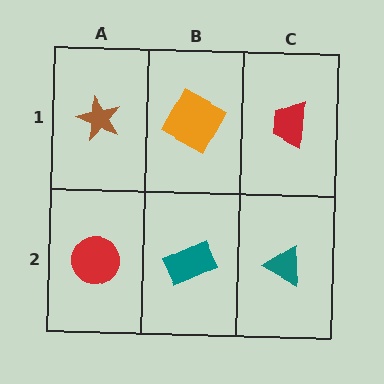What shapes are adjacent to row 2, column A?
A brown star (row 1, column A), a teal rectangle (row 2, column B).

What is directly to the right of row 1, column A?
An orange square.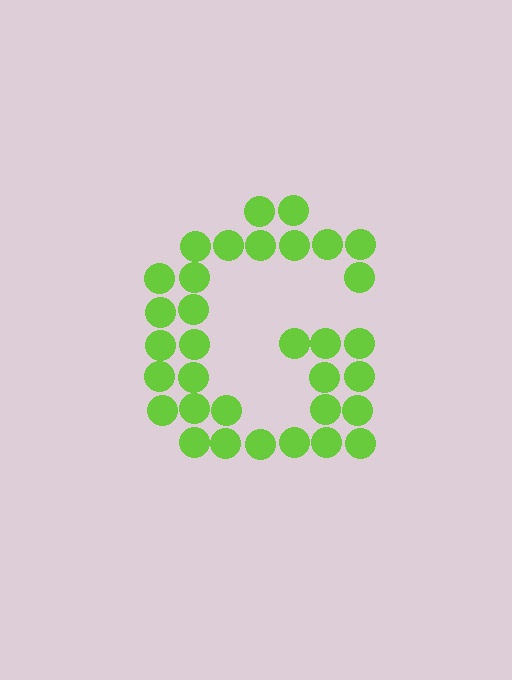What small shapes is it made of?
It is made of small circles.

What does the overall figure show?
The overall figure shows the letter G.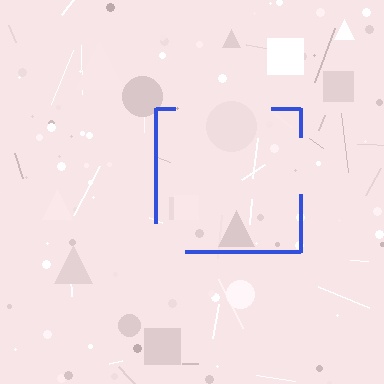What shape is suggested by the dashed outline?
The dashed outline suggests a square.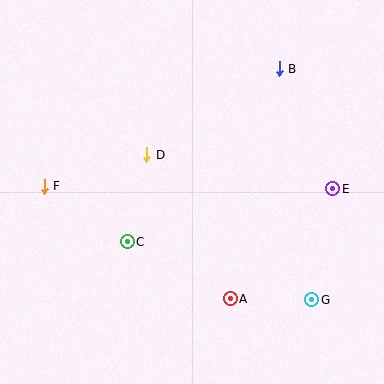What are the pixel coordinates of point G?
Point G is at (312, 300).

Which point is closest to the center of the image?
Point D at (147, 155) is closest to the center.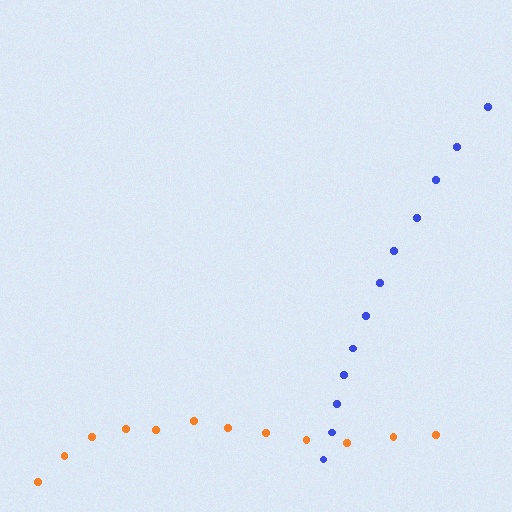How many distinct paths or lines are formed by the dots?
There are 2 distinct paths.